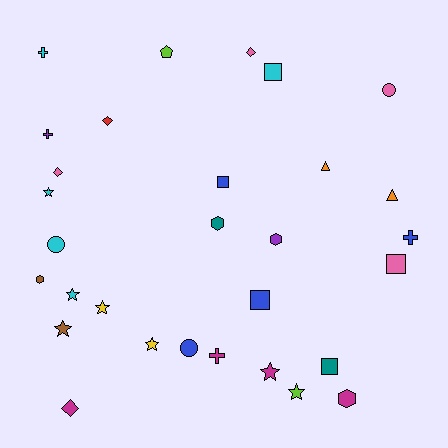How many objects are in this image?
There are 30 objects.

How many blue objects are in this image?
There are 4 blue objects.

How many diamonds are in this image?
There are 4 diamonds.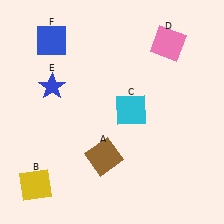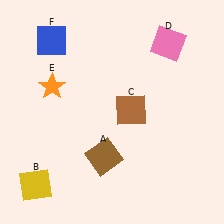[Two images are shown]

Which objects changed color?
C changed from cyan to brown. E changed from blue to orange.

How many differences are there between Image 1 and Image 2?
There are 2 differences between the two images.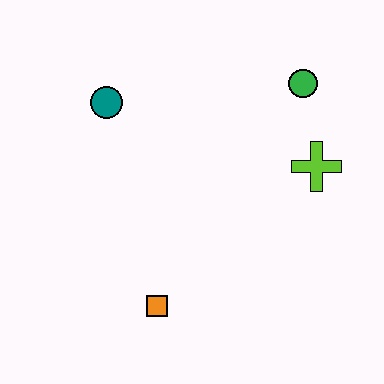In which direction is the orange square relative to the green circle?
The orange square is below the green circle.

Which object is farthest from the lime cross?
The teal circle is farthest from the lime cross.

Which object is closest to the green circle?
The lime cross is closest to the green circle.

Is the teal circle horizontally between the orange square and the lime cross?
No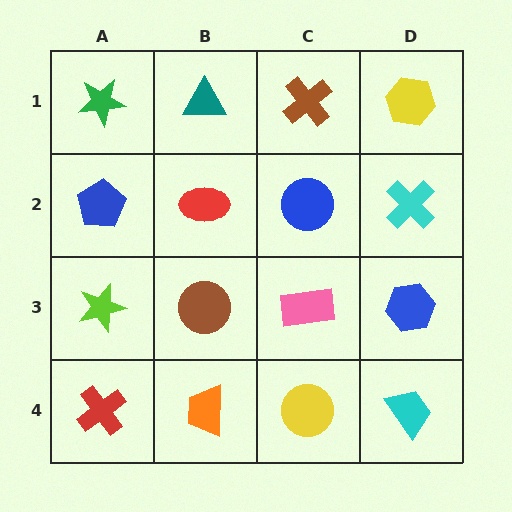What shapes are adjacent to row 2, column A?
A green star (row 1, column A), a lime star (row 3, column A), a red ellipse (row 2, column B).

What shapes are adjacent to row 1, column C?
A blue circle (row 2, column C), a teal triangle (row 1, column B), a yellow hexagon (row 1, column D).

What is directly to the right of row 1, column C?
A yellow hexagon.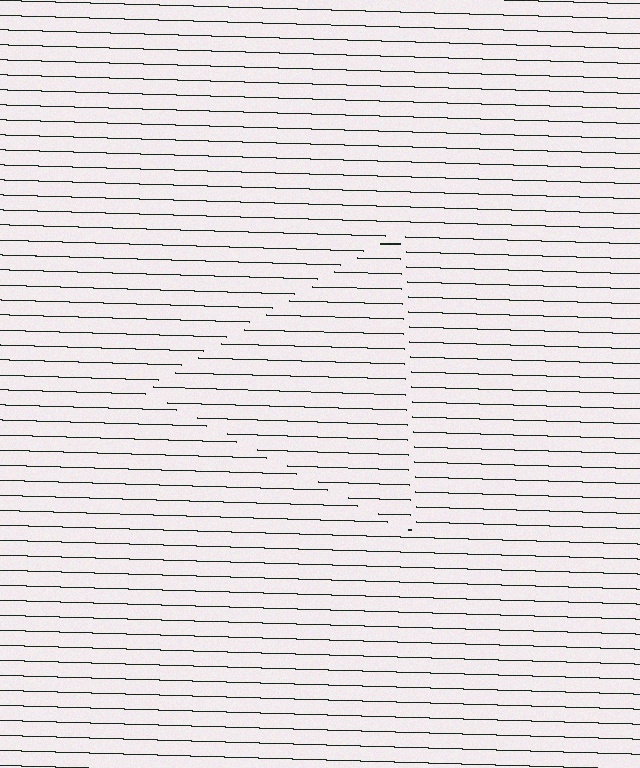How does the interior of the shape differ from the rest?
The interior of the shape contains the same grating, shifted by half a period — the contour is defined by the phase discontinuity where line-ends from the inner and outer gratings abut.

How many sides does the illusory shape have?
3 sides — the line-ends trace a triangle.